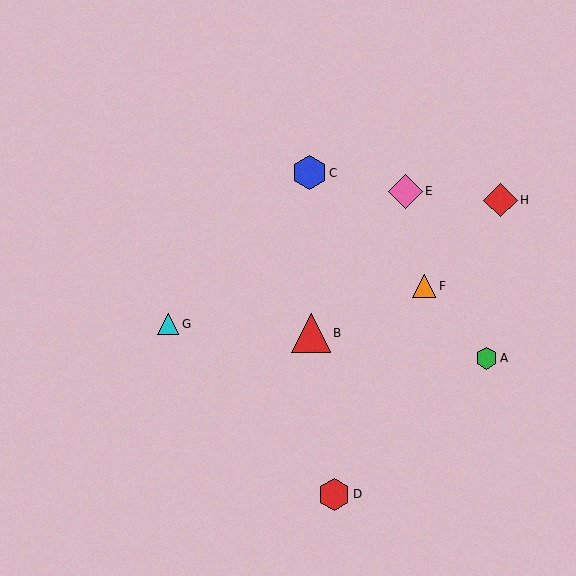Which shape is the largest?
The red triangle (labeled B) is the largest.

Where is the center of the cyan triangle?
The center of the cyan triangle is at (168, 324).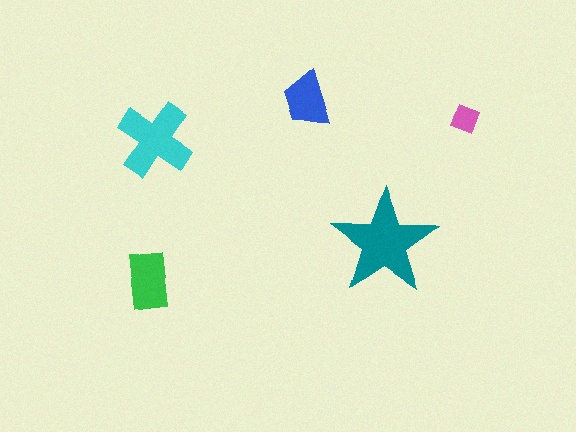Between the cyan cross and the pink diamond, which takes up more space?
The cyan cross.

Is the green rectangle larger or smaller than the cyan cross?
Smaller.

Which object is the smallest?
The pink diamond.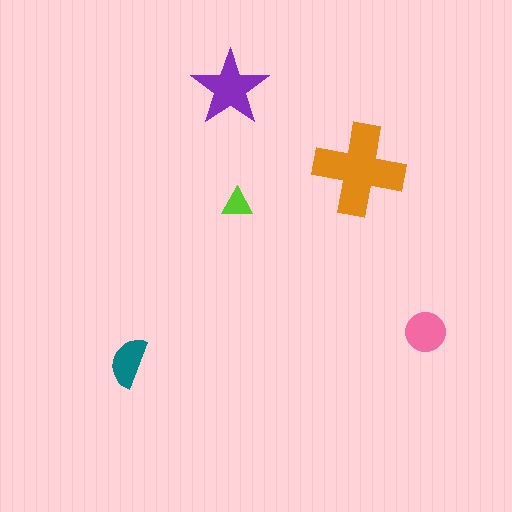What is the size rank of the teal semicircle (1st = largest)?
4th.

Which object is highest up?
The purple star is topmost.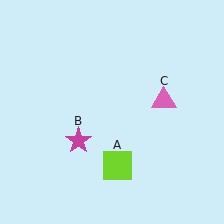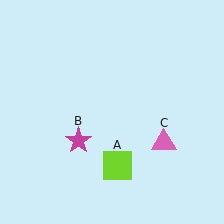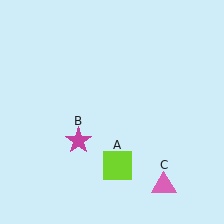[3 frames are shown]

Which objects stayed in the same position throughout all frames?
Lime square (object A) and magenta star (object B) remained stationary.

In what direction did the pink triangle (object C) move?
The pink triangle (object C) moved down.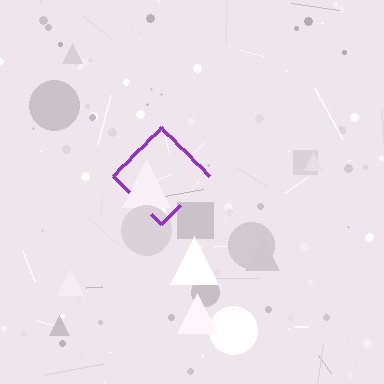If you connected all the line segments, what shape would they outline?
They would outline a diamond.